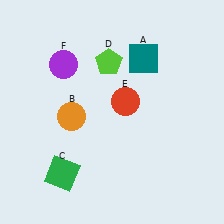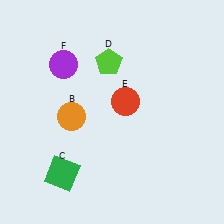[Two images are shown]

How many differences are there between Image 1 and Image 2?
There is 1 difference between the two images.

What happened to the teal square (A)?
The teal square (A) was removed in Image 2. It was in the top-right area of Image 1.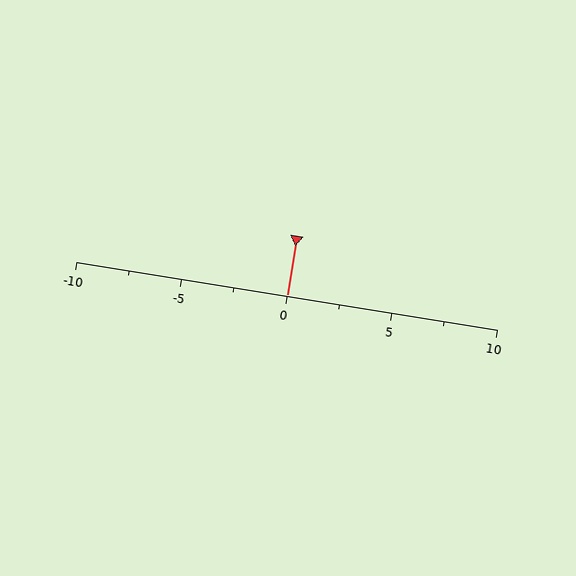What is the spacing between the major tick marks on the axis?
The major ticks are spaced 5 apart.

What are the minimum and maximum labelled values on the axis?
The axis runs from -10 to 10.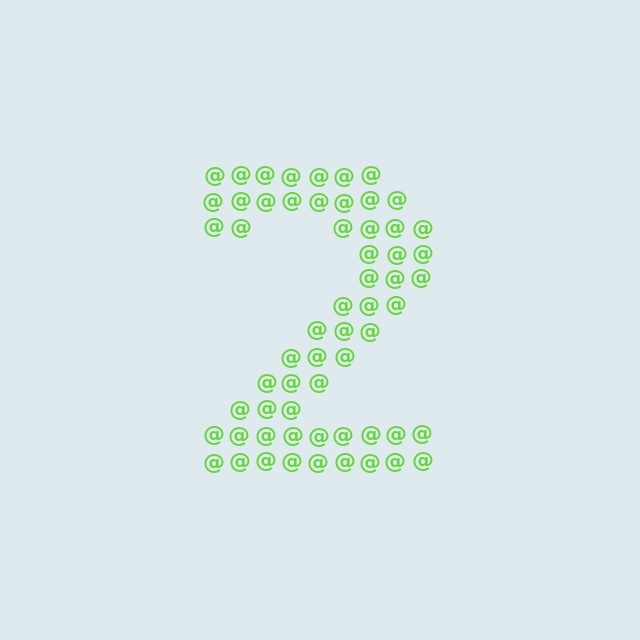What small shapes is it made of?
It is made of small at signs.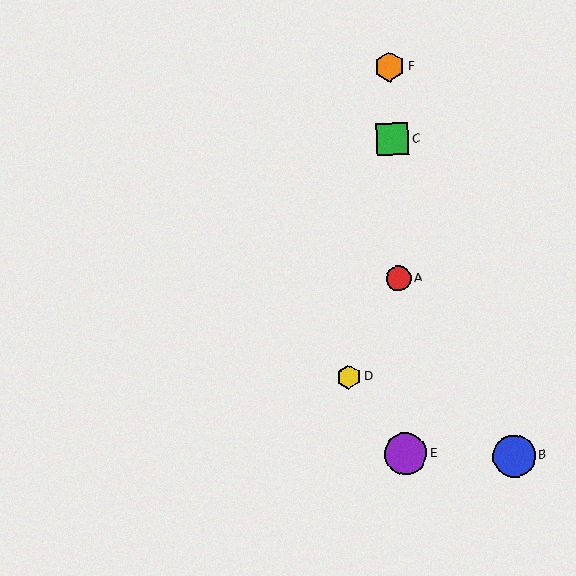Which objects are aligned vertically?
Objects A, C, E, F are aligned vertically.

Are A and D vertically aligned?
No, A is at x≈399 and D is at x≈349.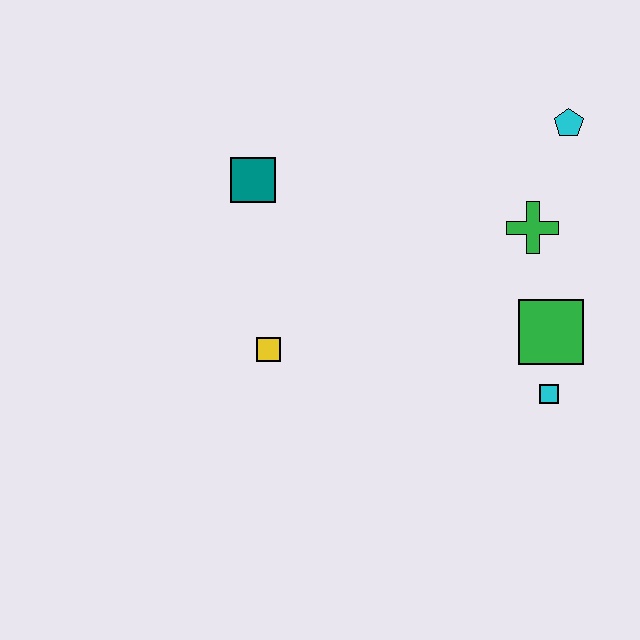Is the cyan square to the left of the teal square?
No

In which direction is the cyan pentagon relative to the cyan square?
The cyan pentagon is above the cyan square.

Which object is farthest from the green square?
The teal square is farthest from the green square.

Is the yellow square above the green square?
No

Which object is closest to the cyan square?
The green square is closest to the cyan square.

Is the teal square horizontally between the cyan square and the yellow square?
No